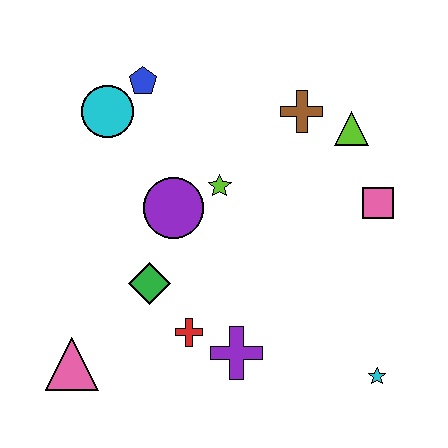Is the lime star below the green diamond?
No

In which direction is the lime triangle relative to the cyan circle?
The lime triangle is to the right of the cyan circle.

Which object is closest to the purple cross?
The red cross is closest to the purple cross.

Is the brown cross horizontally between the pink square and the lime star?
Yes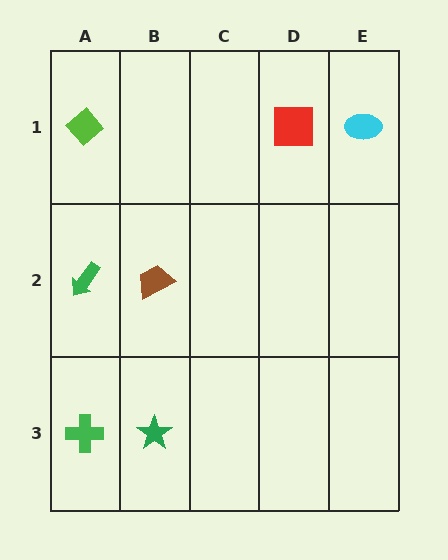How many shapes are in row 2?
2 shapes.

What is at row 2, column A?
A green arrow.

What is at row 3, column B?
A green star.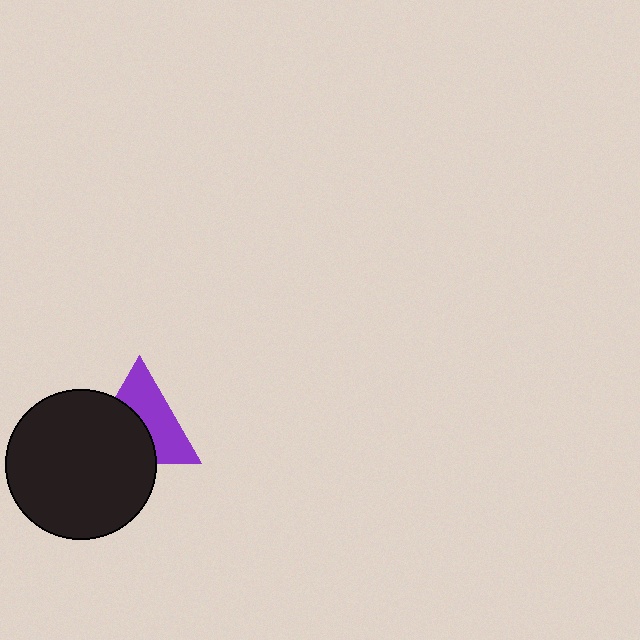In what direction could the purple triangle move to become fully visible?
The purple triangle could move toward the upper-right. That would shift it out from behind the black circle entirely.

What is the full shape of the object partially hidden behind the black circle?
The partially hidden object is a purple triangle.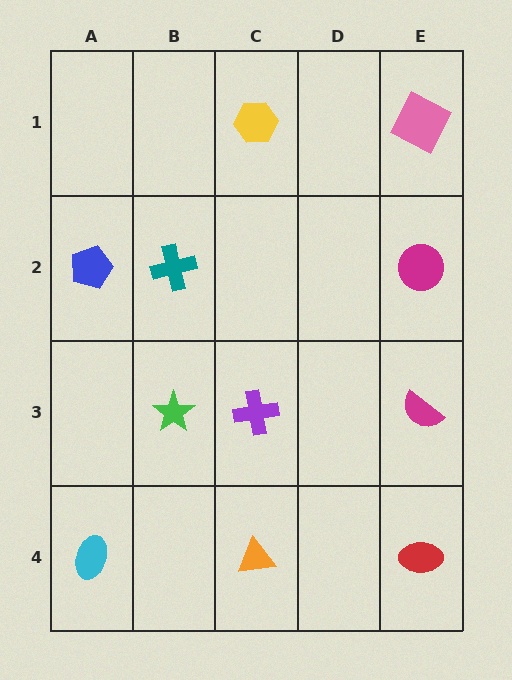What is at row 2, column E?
A magenta circle.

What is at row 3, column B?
A green star.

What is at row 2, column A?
A blue pentagon.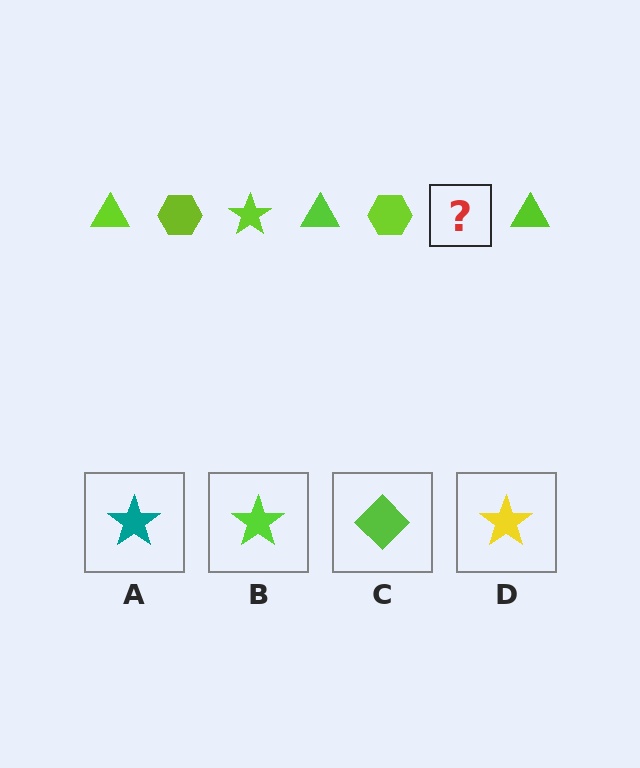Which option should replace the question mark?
Option B.